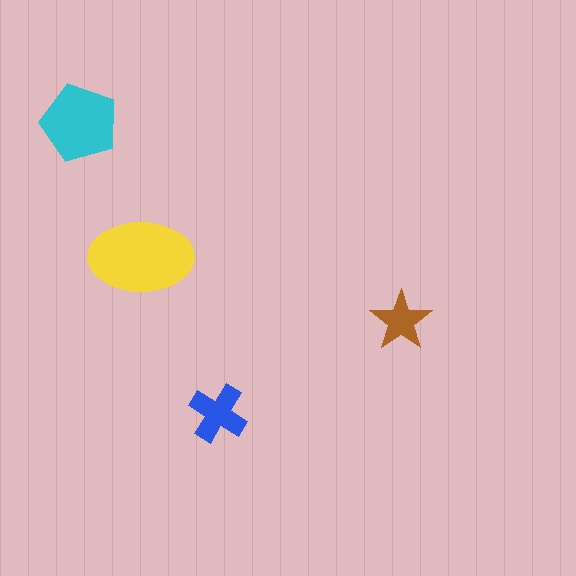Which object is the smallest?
The brown star.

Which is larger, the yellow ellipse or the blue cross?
The yellow ellipse.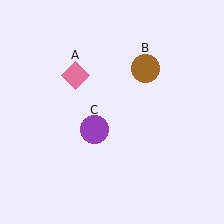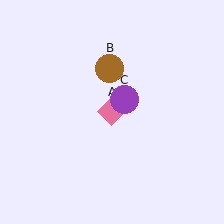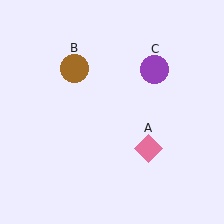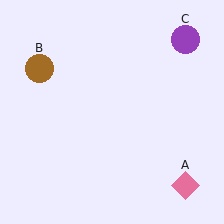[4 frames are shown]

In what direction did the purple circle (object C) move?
The purple circle (object C) moved up and to the right.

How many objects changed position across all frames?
3 objects changed position: pink diamond (object A), brown circle (object B), purple circle (object C).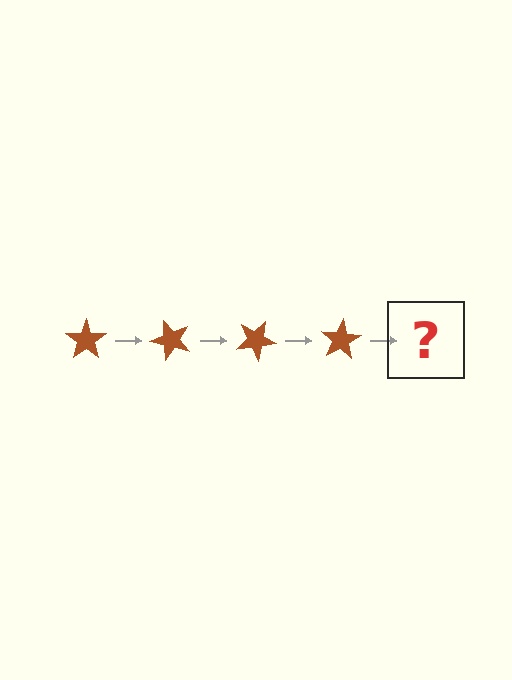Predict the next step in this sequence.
The next step is a brown star rotated 200 degrees.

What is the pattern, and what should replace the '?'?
The pattern is that the star rotates 50 degrees each step. The '?' should be a brown star rotated 200 degrees.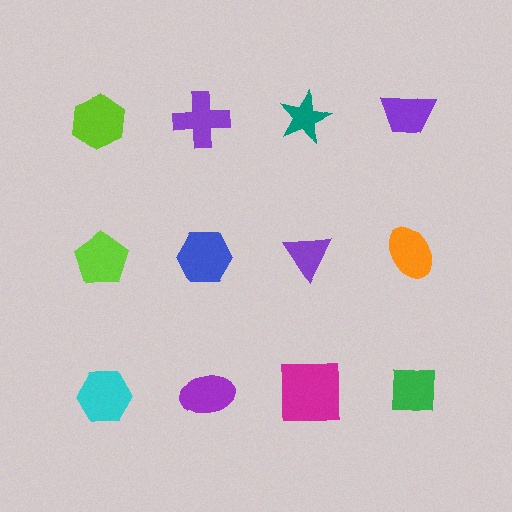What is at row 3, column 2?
A purple ellipse.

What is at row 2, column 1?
A lime pentagon.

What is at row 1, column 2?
A purple cross.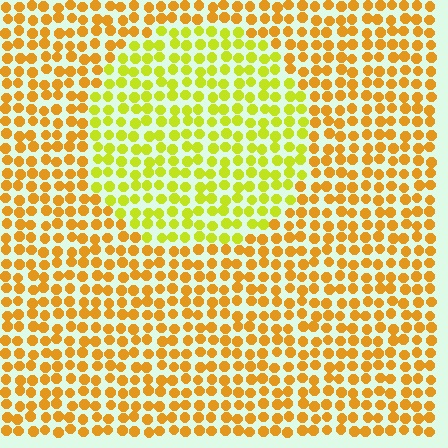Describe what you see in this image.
The image is filled with small orange elements in a uniform arrangement. A circle-shaped region is visible where the elements are tinted to a slightly different hue, forming a subtle color boundary.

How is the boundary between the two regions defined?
The boundary is defined purely by a slight shift in hue (about 34 degrees). Spacing, size, and orientation are identical on both sides.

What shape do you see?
I see a circle.